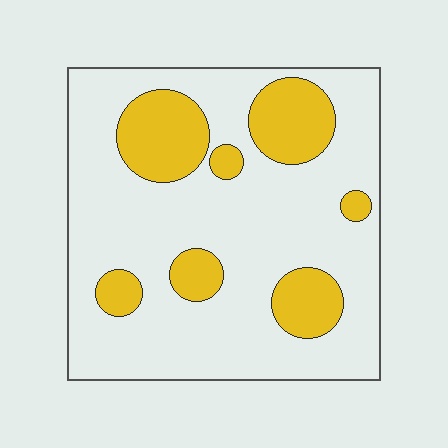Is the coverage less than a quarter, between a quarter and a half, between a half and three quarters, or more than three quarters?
Less than a quarter.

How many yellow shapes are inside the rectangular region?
7.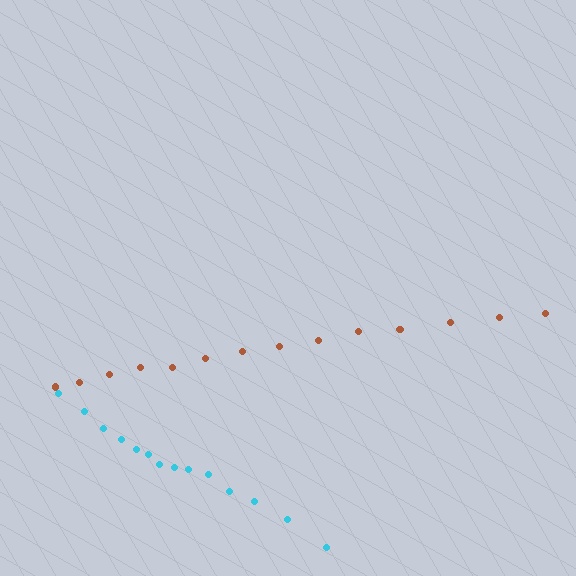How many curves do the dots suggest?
There are 2 distinct paths.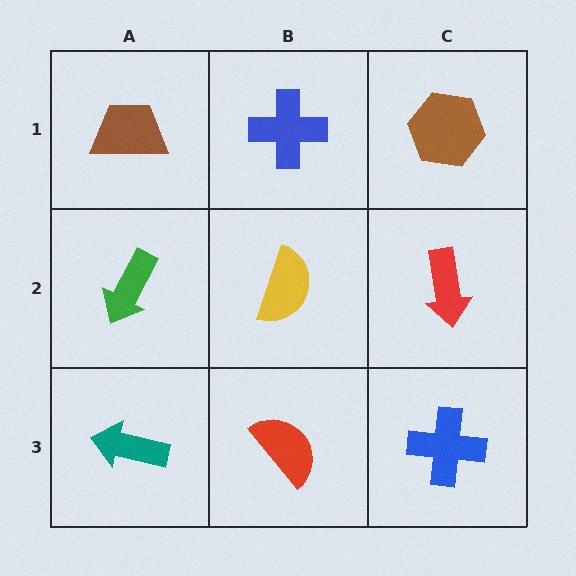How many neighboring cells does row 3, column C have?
2.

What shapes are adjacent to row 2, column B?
A blue cross (row 1, column B), a red semicircle (row 3, column B), a green arrow (row 2, column A), a red arrow (row 2, column C).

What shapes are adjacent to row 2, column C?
A brown hexagon (row 1, column C), a blue cross (row 3, column C), a yellow semicircle (row 2, column B).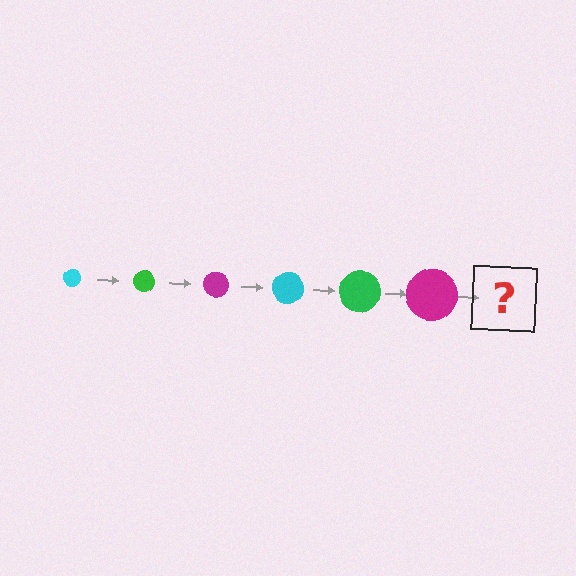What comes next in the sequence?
The next element should be a cyan circle, larger than the previous one.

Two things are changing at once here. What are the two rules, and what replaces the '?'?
The two rules are that the circle grows larger each step and the color cycles through cyan, green, and magenta. The '?' should be a cyan circle, larger than the previous one.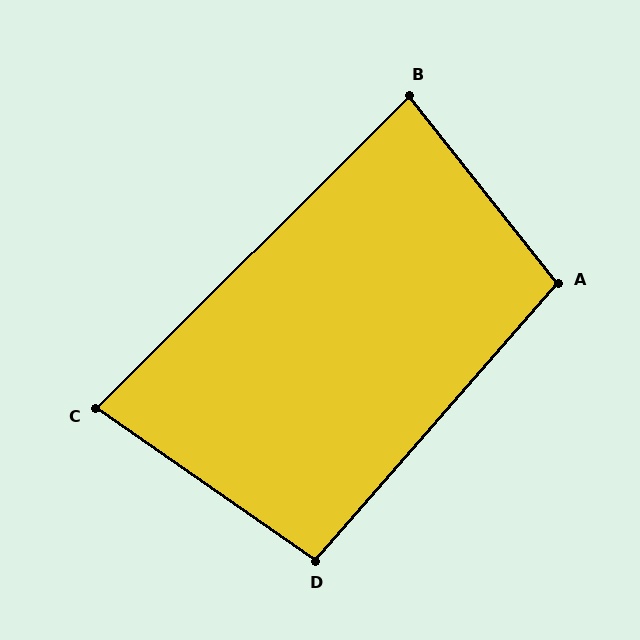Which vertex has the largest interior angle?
A, at approximately 100 degrees.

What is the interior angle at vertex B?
Approximately 84 degrees (acute).